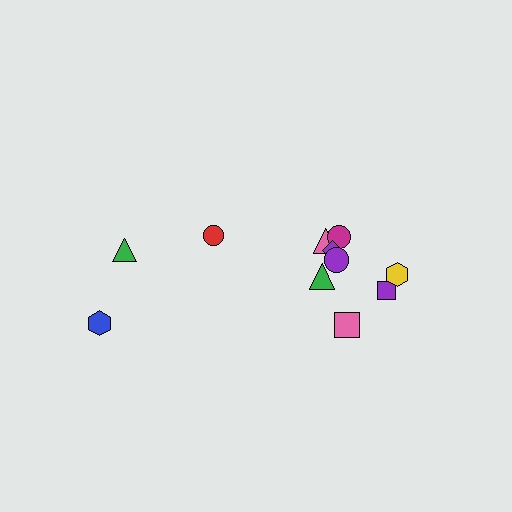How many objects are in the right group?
There are 8 objects.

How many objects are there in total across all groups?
There are 11 objects.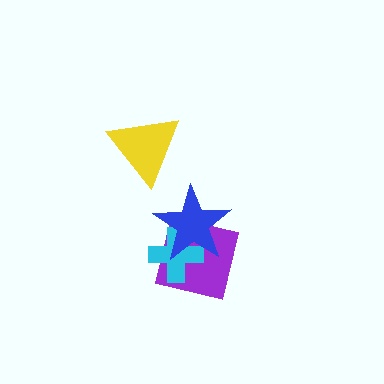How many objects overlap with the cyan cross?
2 objects overlap with the cyan cross.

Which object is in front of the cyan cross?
The blue star is in front of the cyan cross.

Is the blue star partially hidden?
No, no other shape covers it.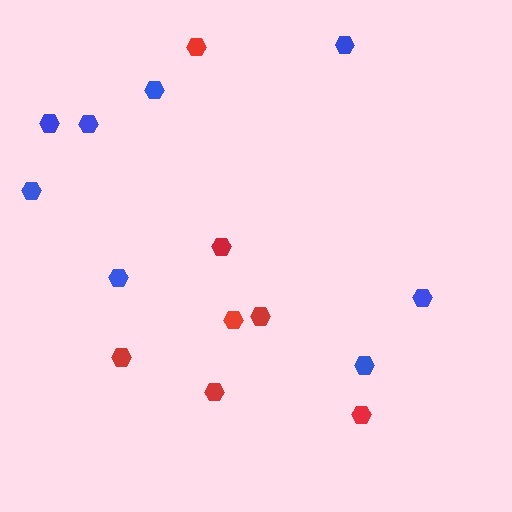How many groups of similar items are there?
There are 2 groups: one group of red hexagons (7) and one group of blue hexagons (8).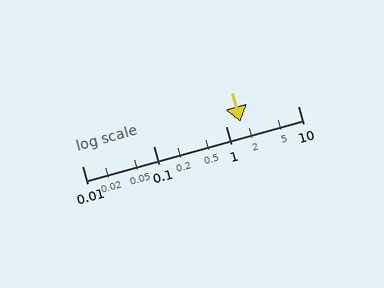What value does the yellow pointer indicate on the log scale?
The pointer indicates approximately 1.6.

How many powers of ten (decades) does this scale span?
The scale spans 3 decades, from 0.01 to 10.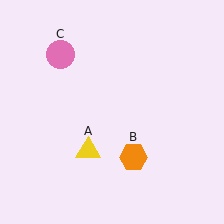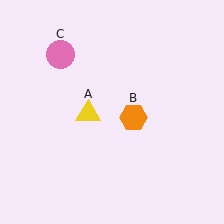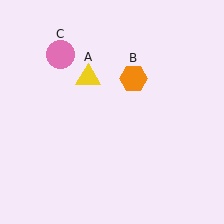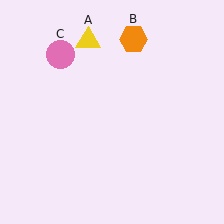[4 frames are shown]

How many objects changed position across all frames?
2 objects changed position: yellow triangle (object A), orange hexagon (object B).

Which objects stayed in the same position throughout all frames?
Pink circle (object C) remained stationary.